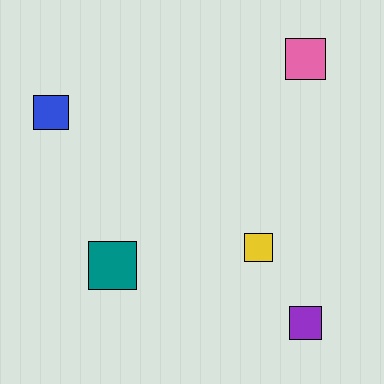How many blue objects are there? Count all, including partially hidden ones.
There is 1 blue object.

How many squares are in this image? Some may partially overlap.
There are 5 squares.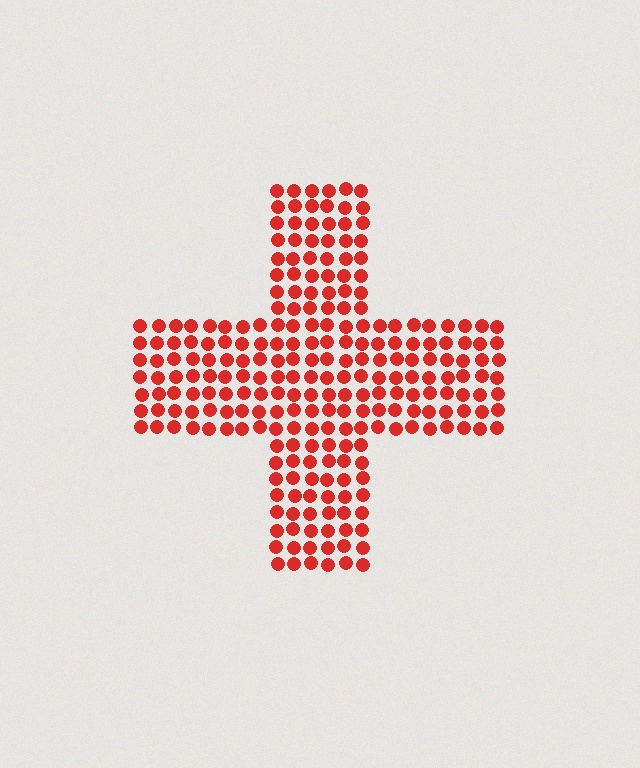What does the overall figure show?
The overall figure shows a cross.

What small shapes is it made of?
It is made of small circles.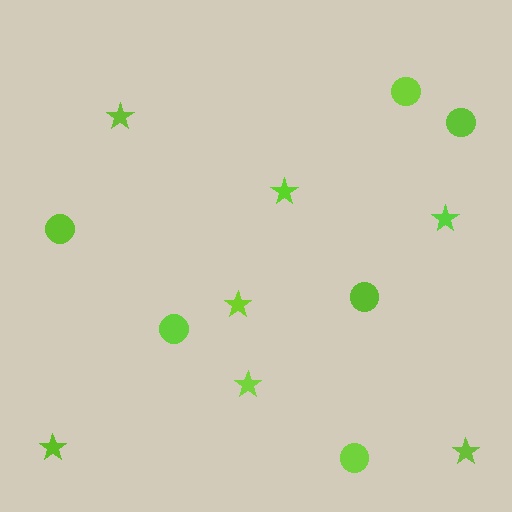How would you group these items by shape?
There are 2 groups: one group of stars (7) and one group of circles (6).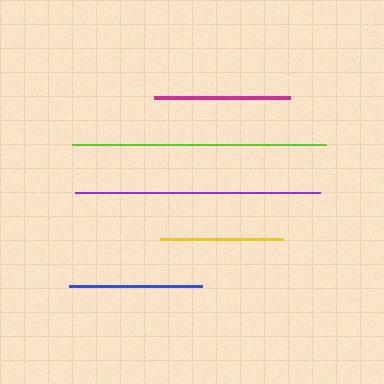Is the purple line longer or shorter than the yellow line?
The purple line is longer than the yellow line.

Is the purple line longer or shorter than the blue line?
The purple line is longer than the blue line.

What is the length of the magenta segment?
The magenta segment is approximately 136 pixels long.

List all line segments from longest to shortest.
From longest to shortest: lime, purple, magenta, blue, yellow.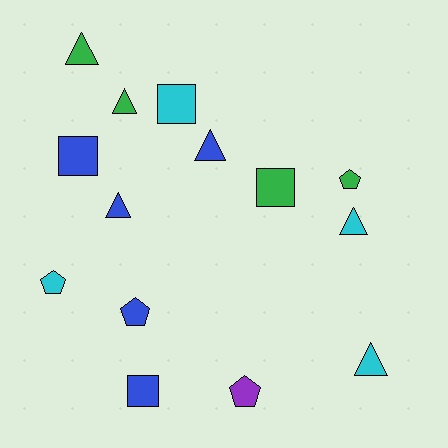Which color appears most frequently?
Blue, with 5 objects.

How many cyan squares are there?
There is 1 cyan square.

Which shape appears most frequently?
Triangle, with 6 objects.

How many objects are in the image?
There are 14 objects.